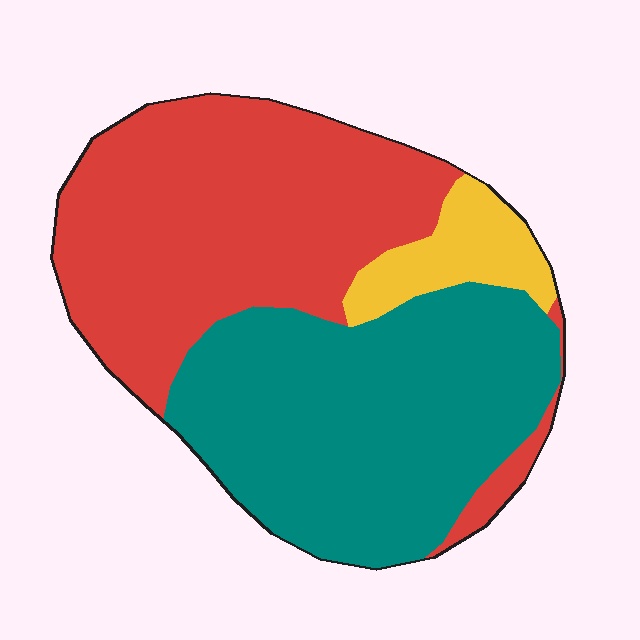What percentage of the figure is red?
Red covers roughly 45% of the figure.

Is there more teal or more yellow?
Teal.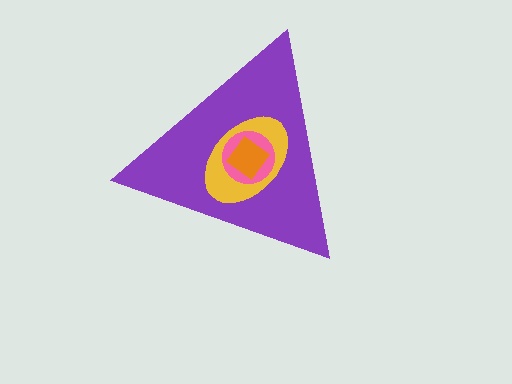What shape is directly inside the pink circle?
The orange diamond.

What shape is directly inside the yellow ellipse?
The pink circle.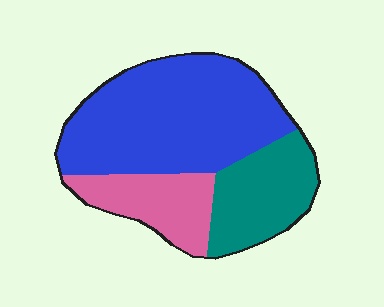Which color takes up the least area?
Pink, at roughly 20%.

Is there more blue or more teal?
Blue.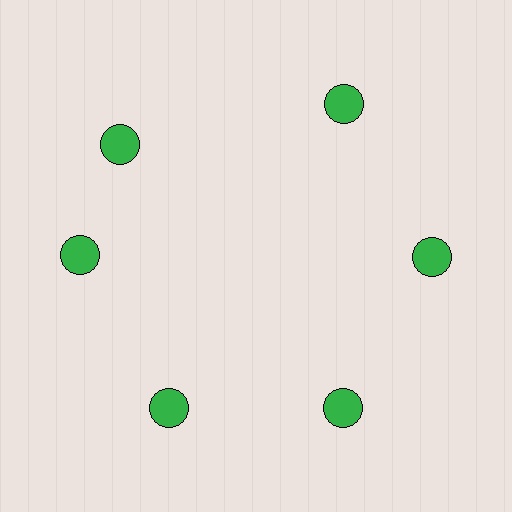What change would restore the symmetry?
The symmetry would be restored by rotating it back into even spacing with its neighbors so that all 6 circles sit at equal angles and equal distance from the center.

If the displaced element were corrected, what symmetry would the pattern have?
It would have 6-fold rotational symmetry — the pattern would map onto itself every 60 degrees.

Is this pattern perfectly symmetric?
No. The 6 green circles are arranged in a ring, but one element near the 11 o'clock position is rotated out of alignment along the ring, breaking the 6-fold rotational symmetry.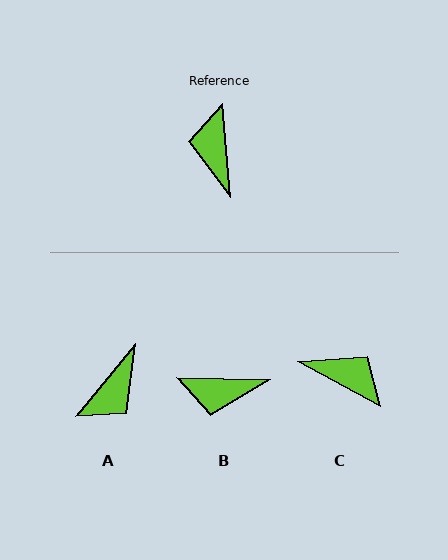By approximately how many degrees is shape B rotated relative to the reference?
Approximately 83 degrees counter-clockwise.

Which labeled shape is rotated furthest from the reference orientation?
A, about 135 degrees away.